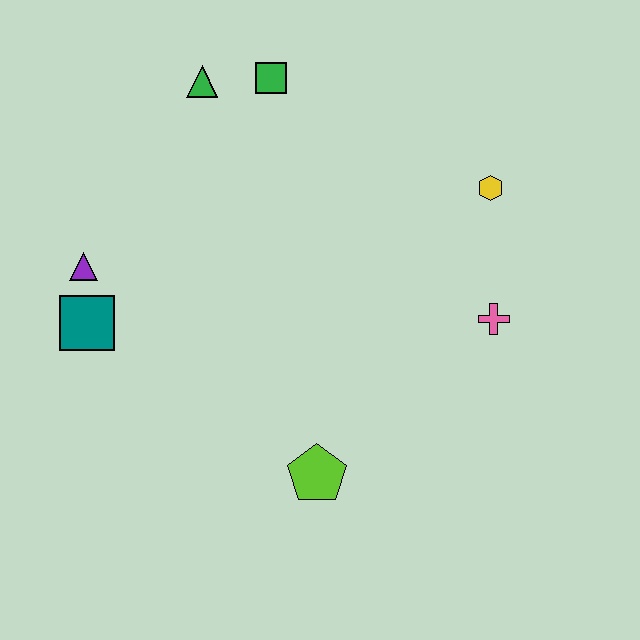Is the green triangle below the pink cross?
No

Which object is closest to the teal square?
The purple triangle is closest to the teal square.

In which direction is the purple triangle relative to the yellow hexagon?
The purple triangle is to the left of the yellow hexagon.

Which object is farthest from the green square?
The lime pentagon is farthest from the green square.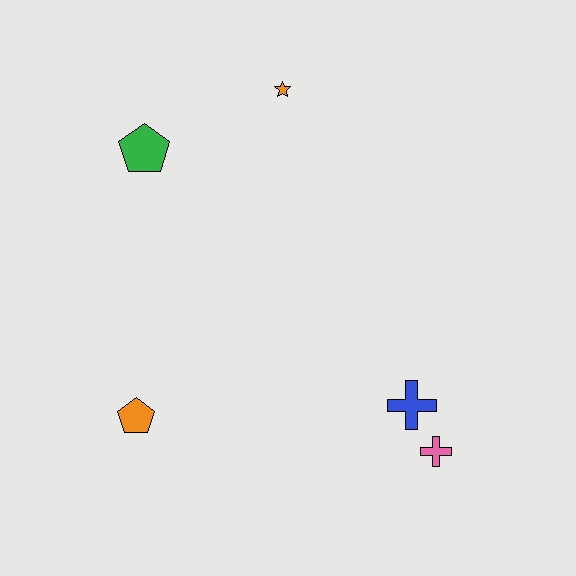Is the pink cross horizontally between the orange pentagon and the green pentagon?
No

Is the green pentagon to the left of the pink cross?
Yes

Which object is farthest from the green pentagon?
The pink cross is farthest from the green pentagon.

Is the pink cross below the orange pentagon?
Yes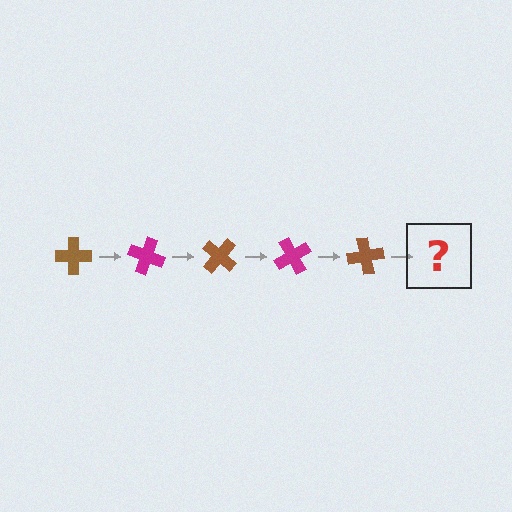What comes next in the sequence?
The next element should be a magenta cross, rotated 100 degrees from the start.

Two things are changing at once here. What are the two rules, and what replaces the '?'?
The two rules are that it rotates 20 degrees each step and the color cycles through brown and magenta. The '?' should be a magenta cross, rotated 100 degrees from the start.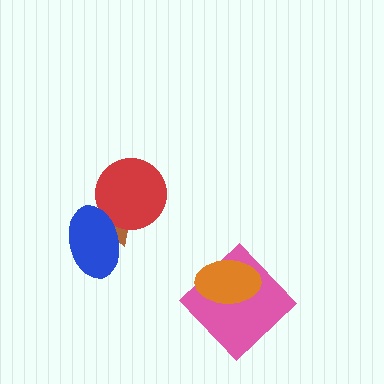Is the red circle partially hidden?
Yes, it is partially covered by another shape.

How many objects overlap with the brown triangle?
2 objects overlap with the brown triangle.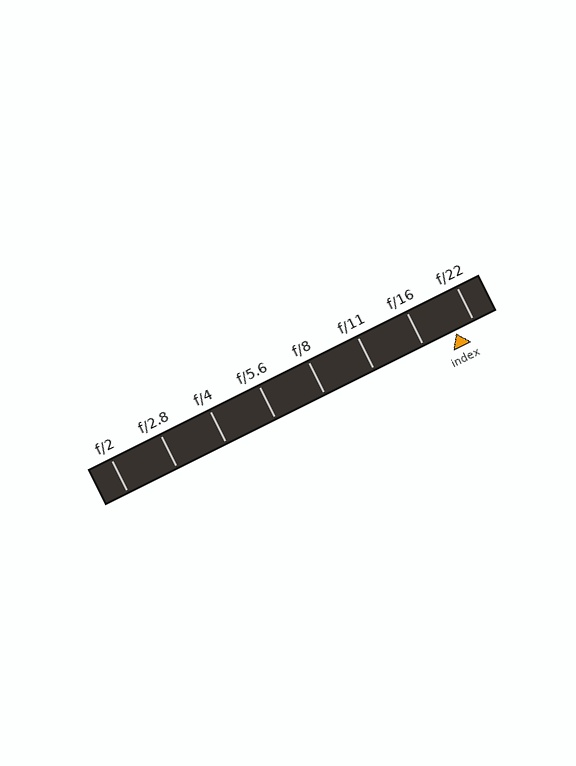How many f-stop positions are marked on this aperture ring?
There are 8 f-stop positions marked.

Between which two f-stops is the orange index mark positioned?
The index mark is between f/16 and f/22.